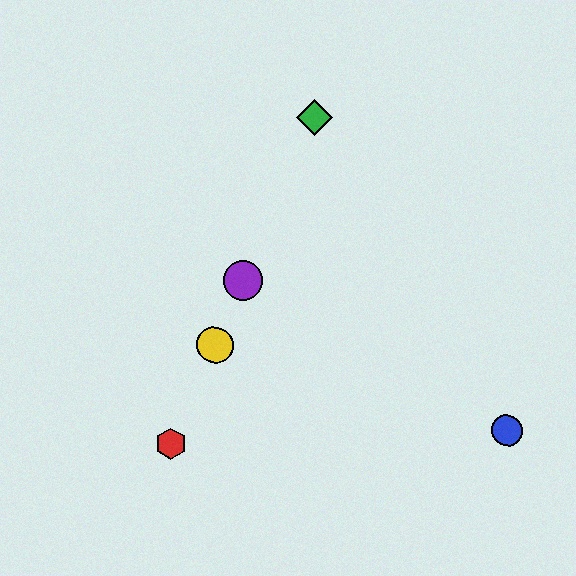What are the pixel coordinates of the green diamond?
The green diamond is at (315, 118).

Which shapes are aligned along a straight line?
The red hexagon, the green diamond, the yellow circle, the purple circle are aligned along a straight line.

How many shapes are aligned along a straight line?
4 shapes (the red hexagon, the green diamond, the yellow circle, the purple circle) are aligned along a straight line.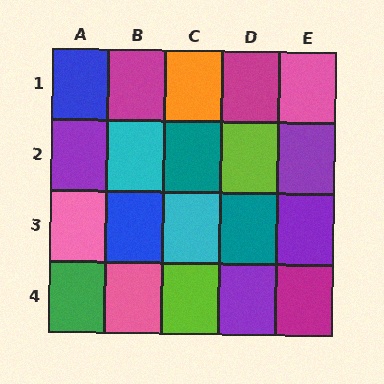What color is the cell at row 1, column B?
Magenta.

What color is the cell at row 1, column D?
Magenta.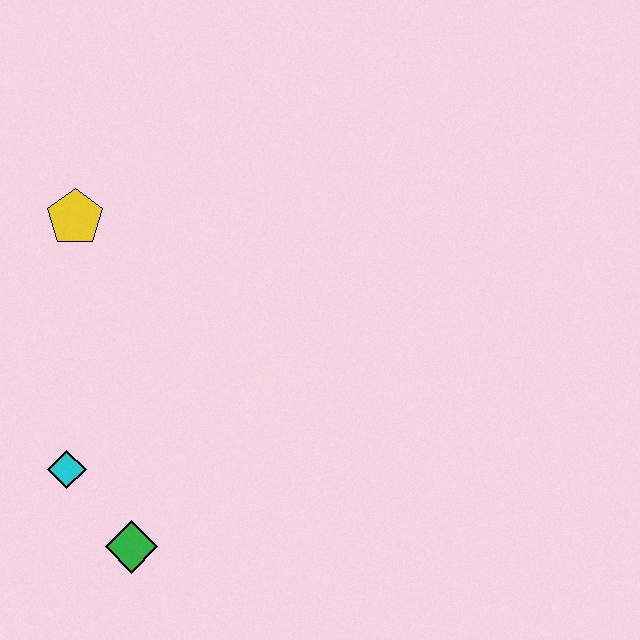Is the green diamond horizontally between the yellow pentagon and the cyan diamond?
No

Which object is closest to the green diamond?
The cyan diamond is closest to the green diamond.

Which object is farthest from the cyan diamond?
The yellow pentagon is farthest from the cyan diamond.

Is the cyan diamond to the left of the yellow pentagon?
Yes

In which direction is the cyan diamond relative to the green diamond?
The cyan diamond is above the green diamond.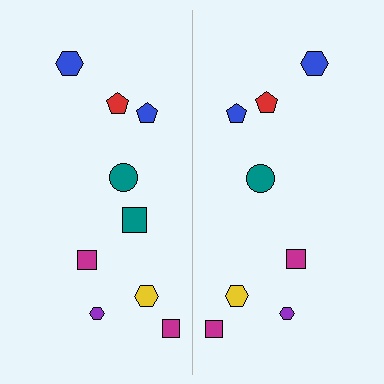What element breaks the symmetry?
A teal square is missing from the right side.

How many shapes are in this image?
There are 17 shapes in this image.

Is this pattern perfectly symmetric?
No, the pattern is not perfectly symmetric. A teal square is missing from the right side.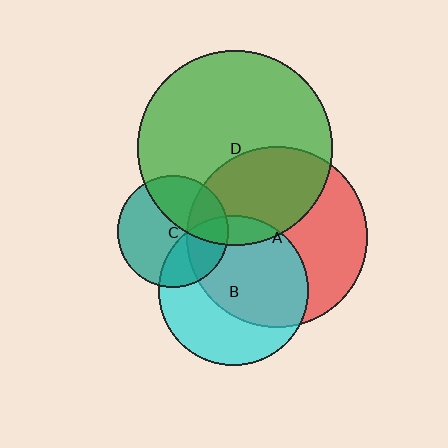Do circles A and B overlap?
Yes.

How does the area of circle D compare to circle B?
Approximately 1.7 times.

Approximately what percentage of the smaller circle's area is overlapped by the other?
Approximately 60%.